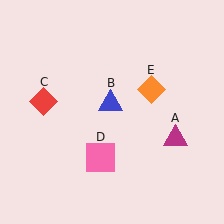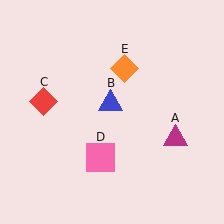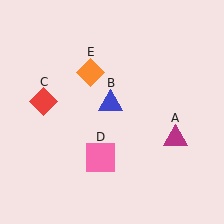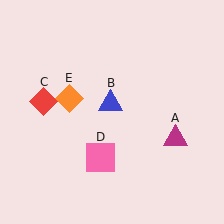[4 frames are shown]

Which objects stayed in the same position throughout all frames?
Magenta triangle (object A) and blue triangle (object B) and red diamond (object C) and pink square (object D) remained stationary.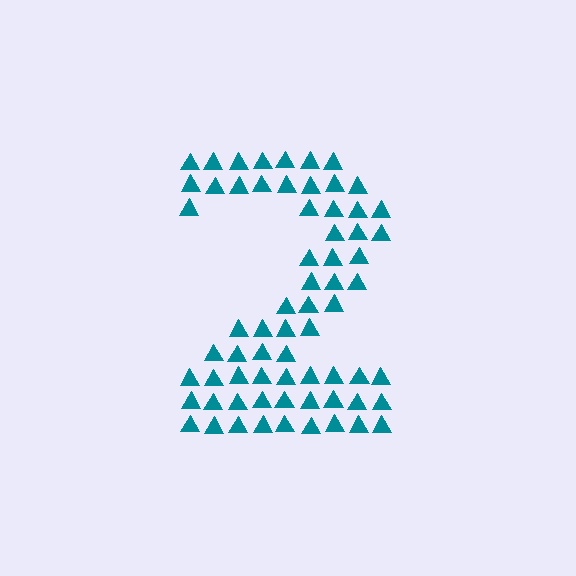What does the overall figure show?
The overall figure shows the digit 2.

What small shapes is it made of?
It is made of small triangles.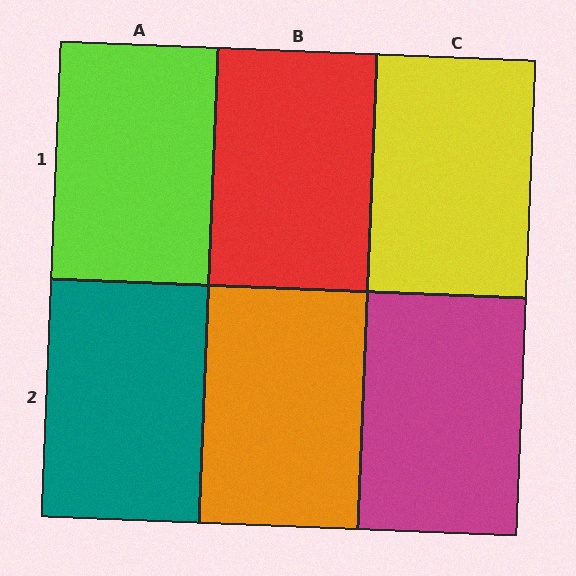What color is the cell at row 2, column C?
Magenta.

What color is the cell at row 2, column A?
Teal.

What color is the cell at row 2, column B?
Orange.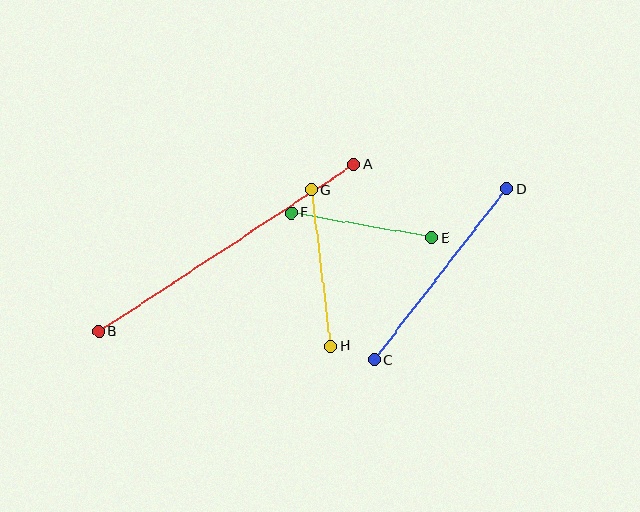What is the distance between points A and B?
The distance is approximately 305 pixels.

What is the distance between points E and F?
The distance is approximately 142 pixels.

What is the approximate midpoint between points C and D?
The midpoint is at approximately (440, 274) pixels.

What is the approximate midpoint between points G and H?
The midpoint is at approximately (321, 268) pixels.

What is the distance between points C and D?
The distance is approximately 216 pixels.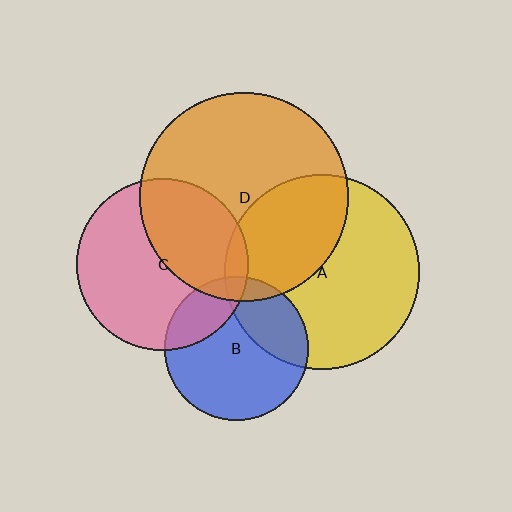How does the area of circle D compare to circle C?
Approximately 1.5 times.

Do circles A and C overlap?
Yes.